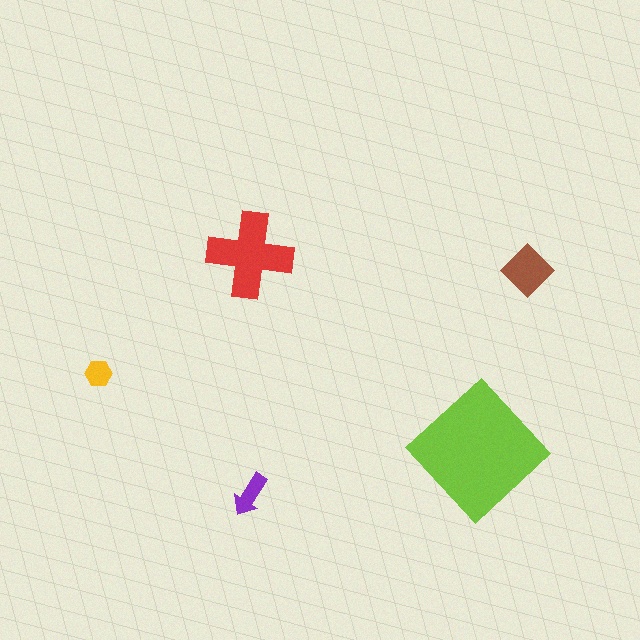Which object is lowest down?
The purple arrow is bottommost.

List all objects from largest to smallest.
The lime diamond, the red cross, the brown diamond, the purple arrow, the yellow hexagon.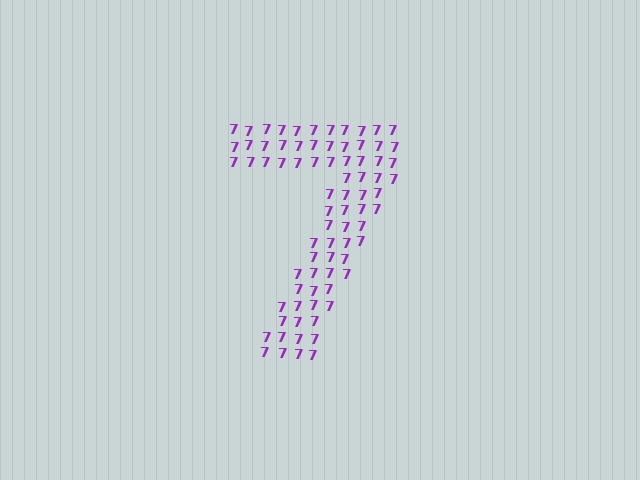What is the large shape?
The large shape is the digit 7.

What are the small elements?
The small elements are digit 7's.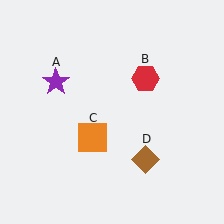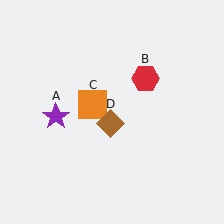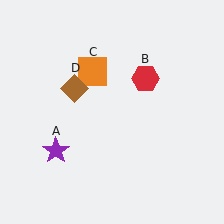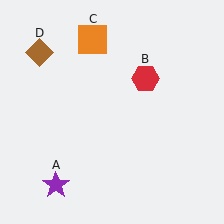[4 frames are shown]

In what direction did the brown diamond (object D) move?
The brown diamond (object D) moved up and to the left.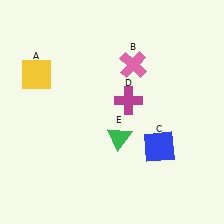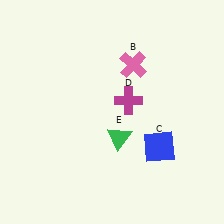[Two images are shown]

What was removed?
The yellow square (A) was removed in Image 2.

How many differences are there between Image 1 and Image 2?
There is 1 difference between the two images.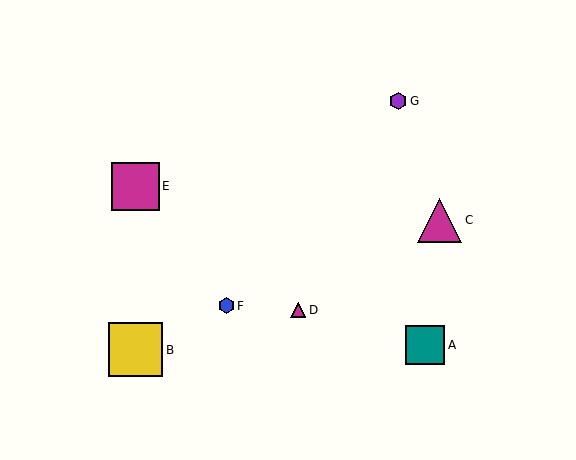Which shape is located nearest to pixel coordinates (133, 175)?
The magenta square (labeled E) at (135, 186) is nearest to that location.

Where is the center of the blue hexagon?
The center of the blue hexagon is at (226, 306).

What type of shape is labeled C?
Shape C is a magenta triangle.